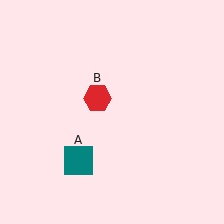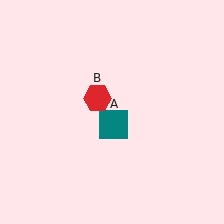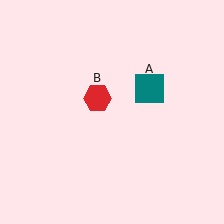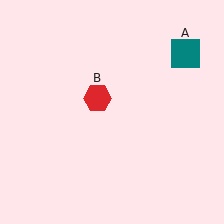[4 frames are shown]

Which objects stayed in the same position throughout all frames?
Red hexagon (object B) remained stationary.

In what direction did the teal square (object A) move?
The teal square (object A) moved up and to the right.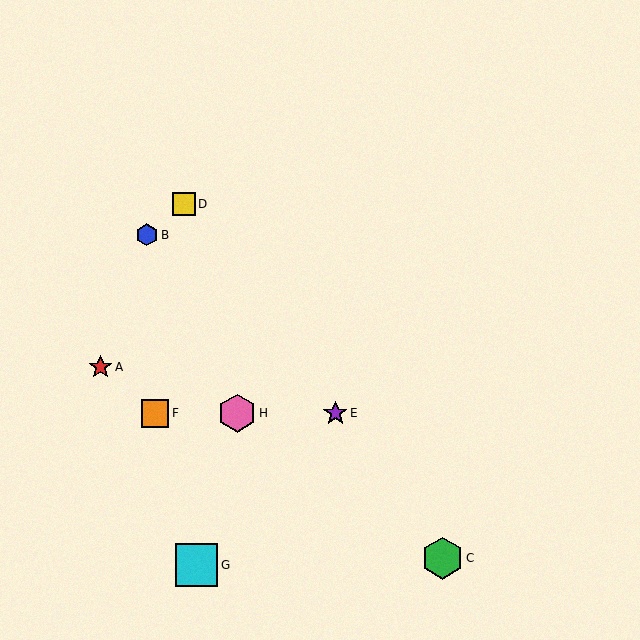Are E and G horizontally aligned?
No, E is at y≈413 and G is at y≈565.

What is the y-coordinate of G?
Object G is at y≈565.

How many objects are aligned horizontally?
3 objects (E, F, H) are aligned horizontally.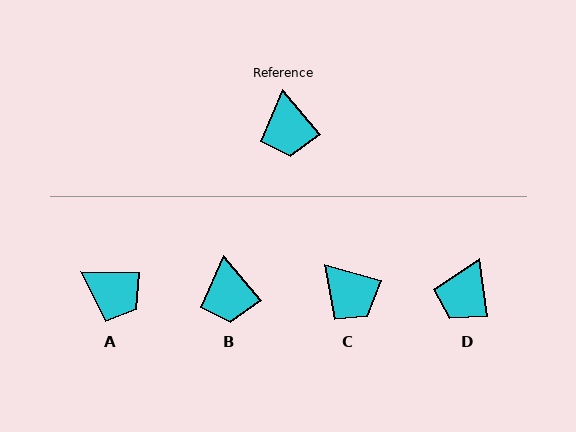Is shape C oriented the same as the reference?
No, it is off by about 34 degrees.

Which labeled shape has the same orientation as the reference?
B.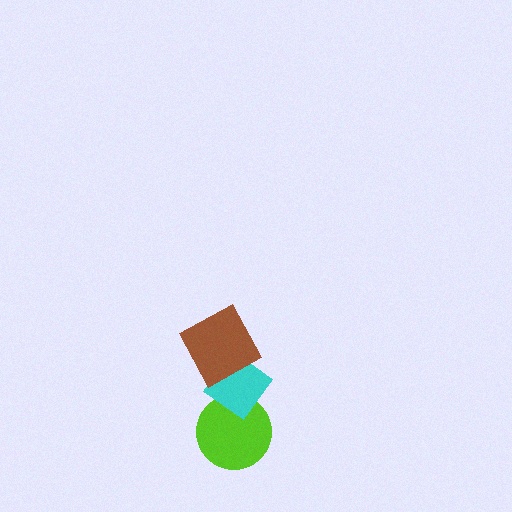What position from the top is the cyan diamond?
The cyan diamond is 2nd from the top.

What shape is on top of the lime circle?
The cyan diamond is on top of the lime circle.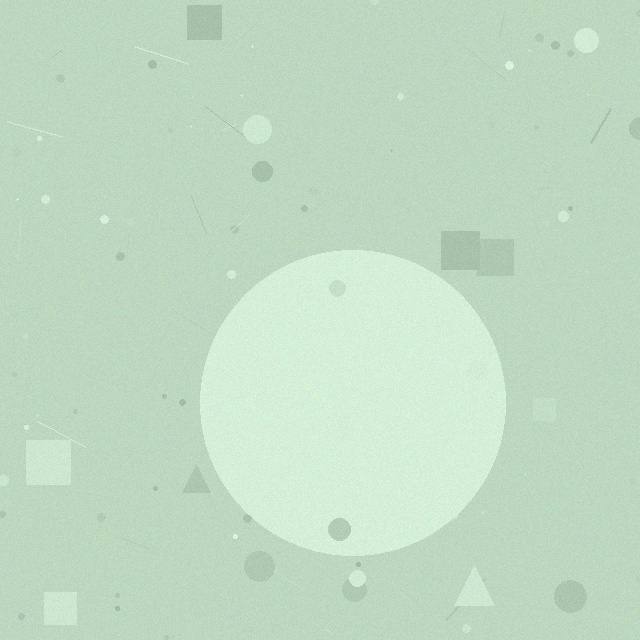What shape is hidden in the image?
A circle is hidden in the image.